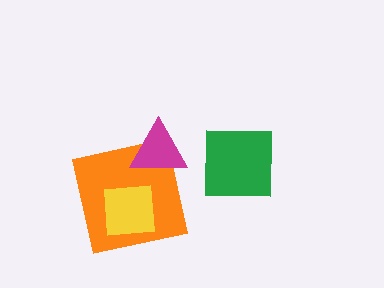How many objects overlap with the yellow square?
1 object overlaps with the yellow square.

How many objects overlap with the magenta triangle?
1 object overlaps with the magenta triangle.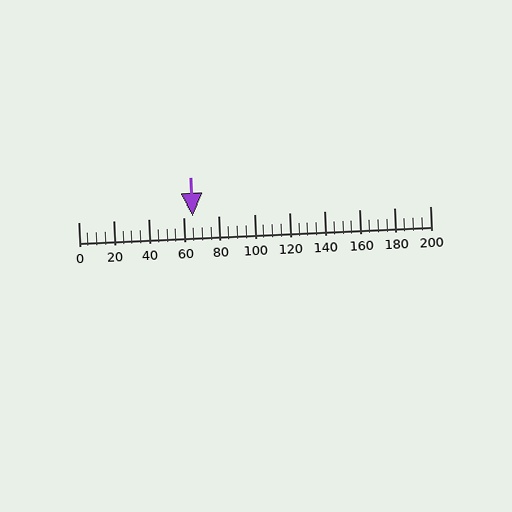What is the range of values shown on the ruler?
The ruler shows values from 0 to 200.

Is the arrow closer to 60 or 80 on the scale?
The arrow is closer to 60.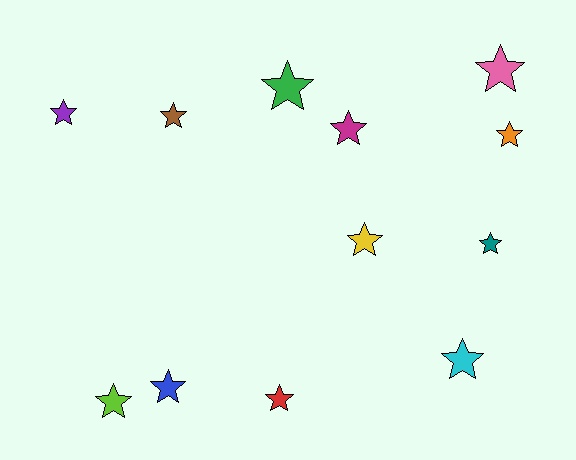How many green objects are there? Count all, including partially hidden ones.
There is 1 green object.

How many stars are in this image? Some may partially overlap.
There are 12 stars.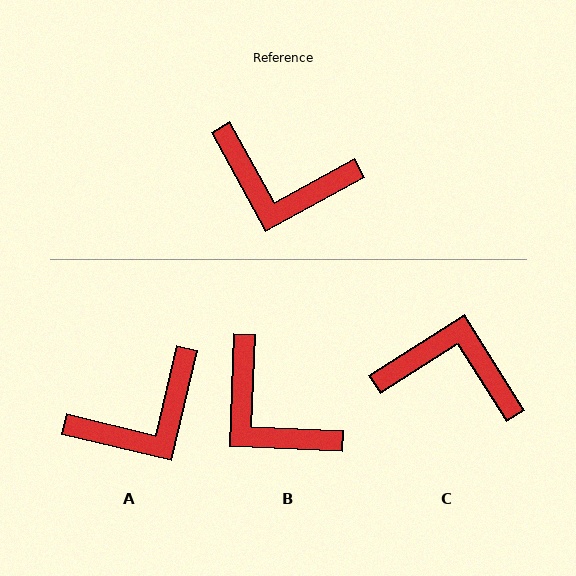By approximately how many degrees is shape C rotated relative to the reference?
Approximately 176 degrees clockwise.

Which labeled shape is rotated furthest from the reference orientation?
C, about 176 degrees away.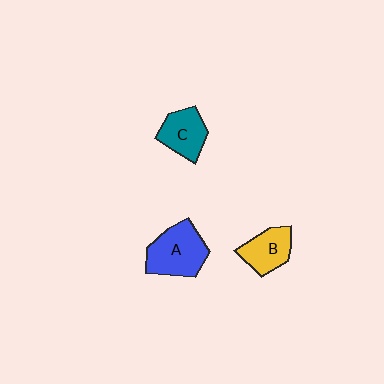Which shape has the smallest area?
Shape B (yellow).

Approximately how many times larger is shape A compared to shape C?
Approximately 1.4 times.